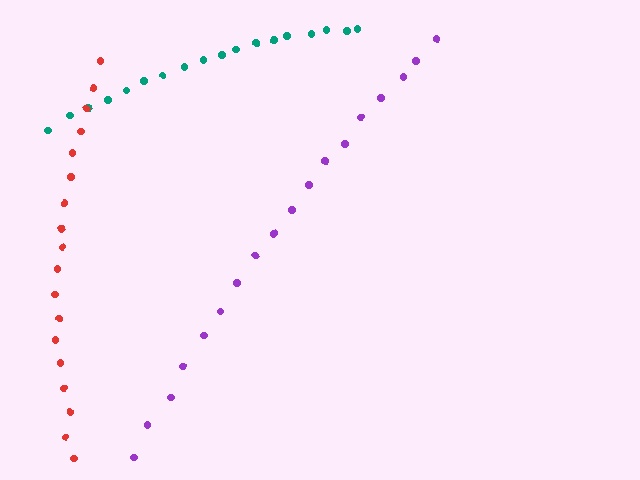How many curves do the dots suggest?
There are 3 distinct paths.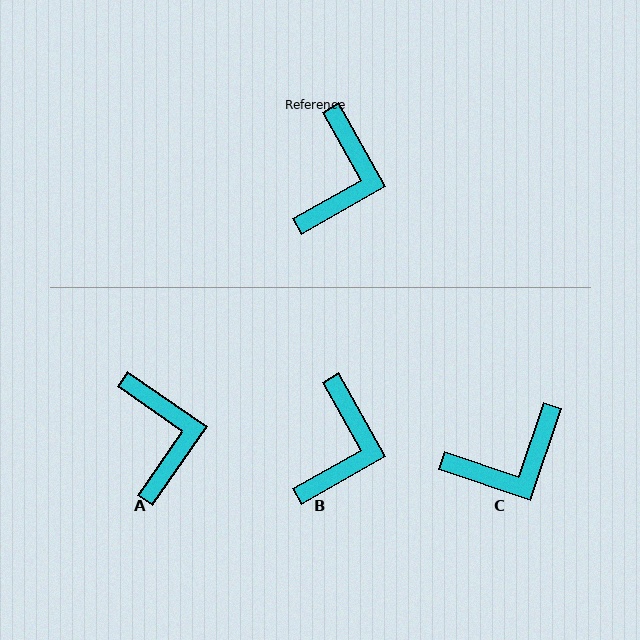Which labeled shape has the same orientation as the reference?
B.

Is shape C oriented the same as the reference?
No, it is off by about 48 degrees.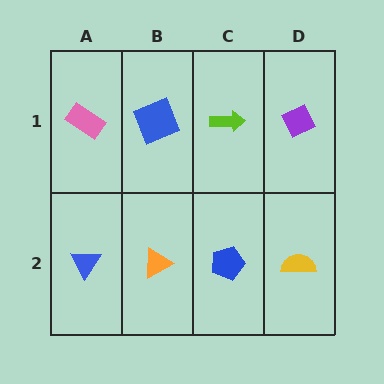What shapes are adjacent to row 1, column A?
A blue triangle (row 2, column A), a blue square (row 1, column B).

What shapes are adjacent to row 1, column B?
An orange triangle (row 2, column B), a pink rectangle (row 1, column A), a lime arrow (row 1, column C).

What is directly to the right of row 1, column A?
A blue square.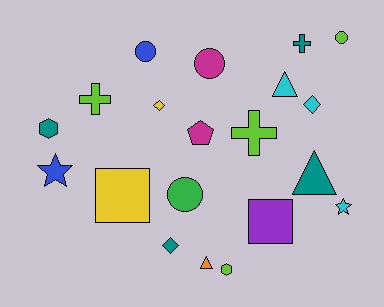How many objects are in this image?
There are 20 objects.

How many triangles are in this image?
There are 3 triangles.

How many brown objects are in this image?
There are no brown objects.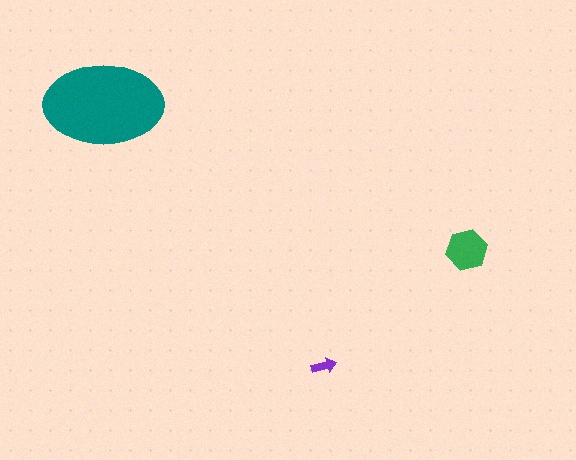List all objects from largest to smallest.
The teal ellipse, the green hexagon, the purple arrow.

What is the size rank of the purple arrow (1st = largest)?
3rd.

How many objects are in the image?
There are 3 objects in the image.